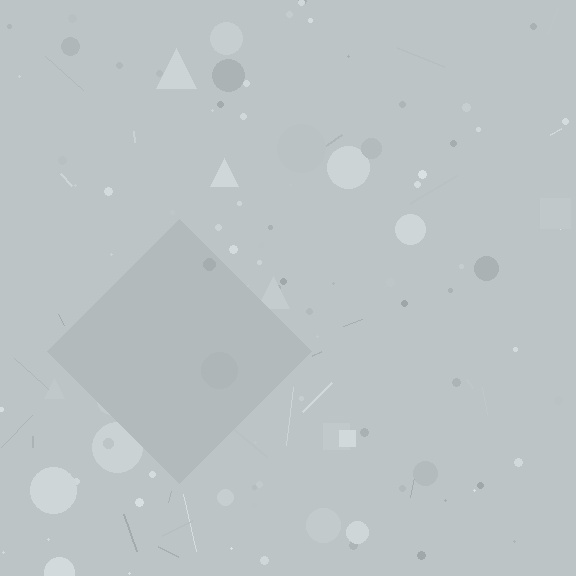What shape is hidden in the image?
A diamond is hidden in the image.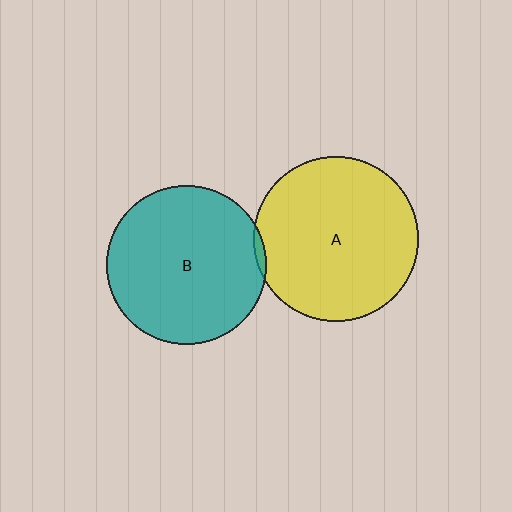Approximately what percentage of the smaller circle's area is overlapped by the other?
Approximately 5%.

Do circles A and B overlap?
Yes.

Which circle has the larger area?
Circle A (yellow).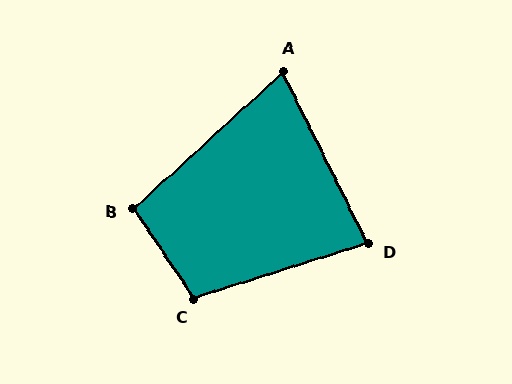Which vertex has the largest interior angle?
C, at approximately 106 degrees.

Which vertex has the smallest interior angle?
A, at approximately 74 degrees.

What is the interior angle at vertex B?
Approximately 99 degrees (obtuse).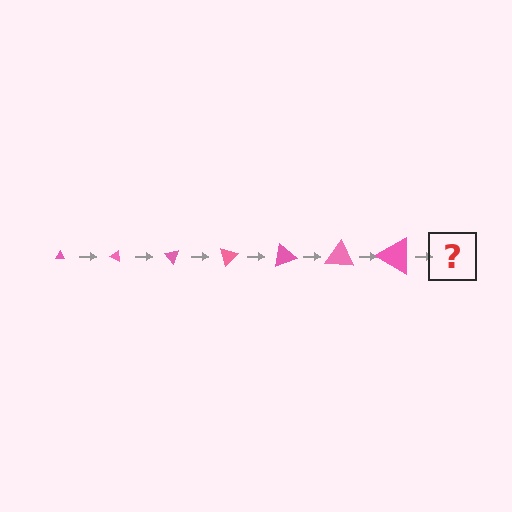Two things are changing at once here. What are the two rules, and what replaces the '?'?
The two rules are that the triangle grows larger each step and it rotates 25 degrees each step. The '?' should be a triangle, larger than the previous one and rotated 175 degrees from the start.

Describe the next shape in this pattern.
It should be a triangle, larger than the previous one and rotated 175 degrees from the start.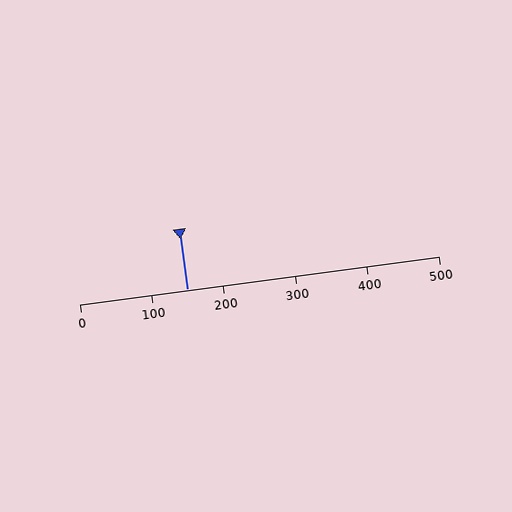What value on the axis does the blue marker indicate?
The marker indicates approximately 150.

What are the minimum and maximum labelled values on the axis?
The axis runs from 0 to 500.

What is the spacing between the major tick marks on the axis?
The major ticks are spaced 100 apart.